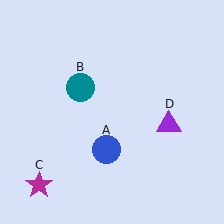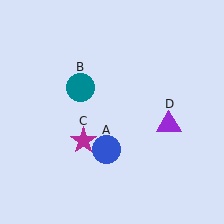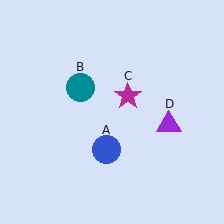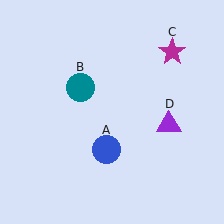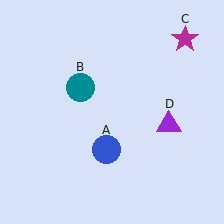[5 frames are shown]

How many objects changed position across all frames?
1 object changed position: magenta star (object C).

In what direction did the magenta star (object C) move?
The magenta star (object C) moved up and to the right.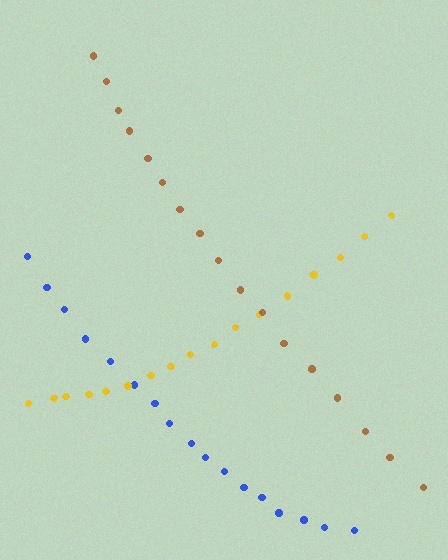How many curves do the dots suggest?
There are 3 distinct paths.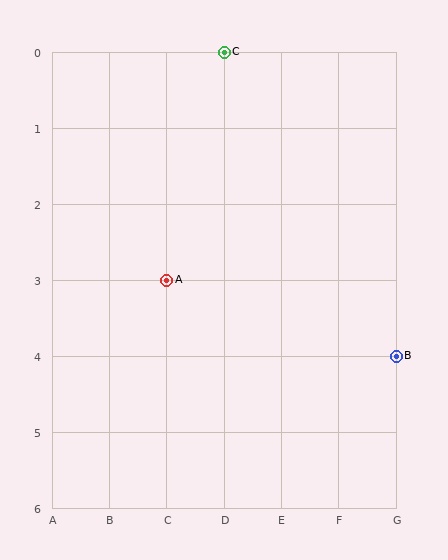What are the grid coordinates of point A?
Point A is at grid coordinates (C, 3).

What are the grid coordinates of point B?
Point B is at grid coordinates (G, 4).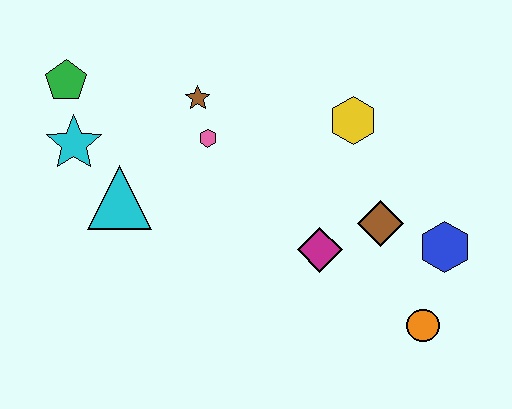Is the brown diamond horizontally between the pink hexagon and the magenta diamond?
No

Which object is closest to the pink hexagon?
The brown star is closest to the pink hexagon.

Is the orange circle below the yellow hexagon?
Yes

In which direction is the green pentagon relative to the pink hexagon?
The green pentagon is to the left of the pink hexagon.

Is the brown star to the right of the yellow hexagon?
No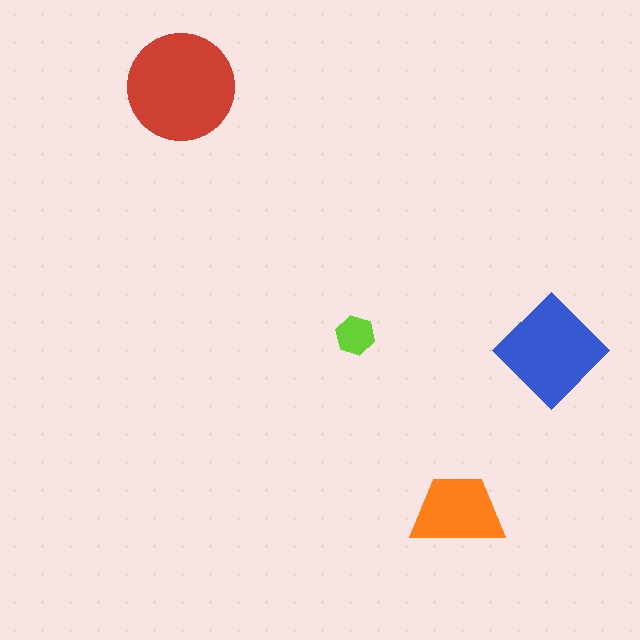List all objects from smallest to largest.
The lime hexagon, the orange trapezoid, the blue diamond, the red circle.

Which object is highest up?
The red circle is topmost.